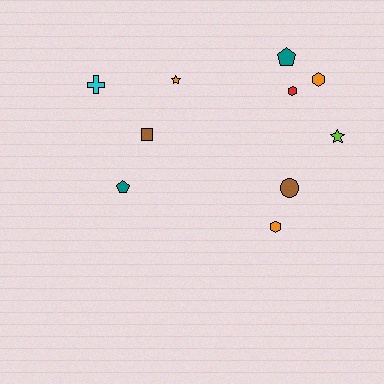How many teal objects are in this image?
There are 2 teal objects.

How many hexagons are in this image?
There are 3 hexagons.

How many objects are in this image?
There are 10 objects.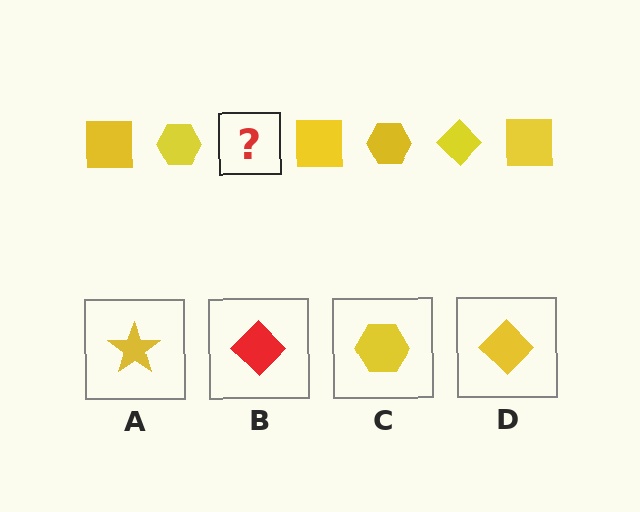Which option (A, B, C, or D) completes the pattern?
D.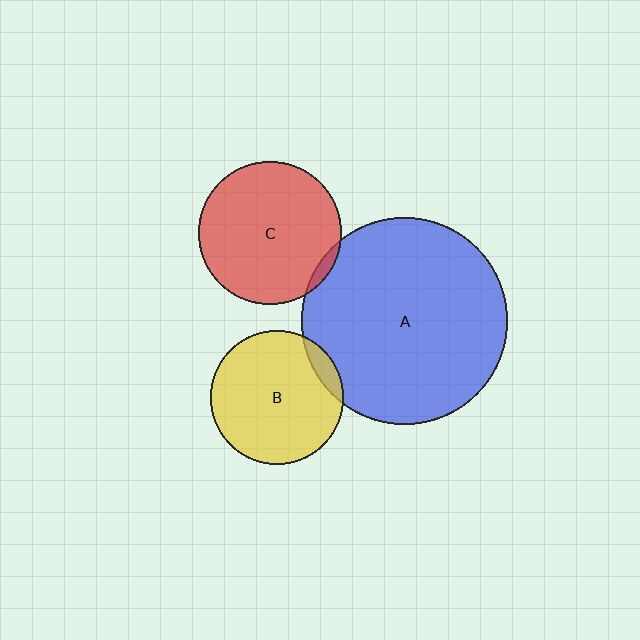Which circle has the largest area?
Circle A (blue).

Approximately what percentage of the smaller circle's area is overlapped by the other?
Approximately 5%.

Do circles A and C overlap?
Yes.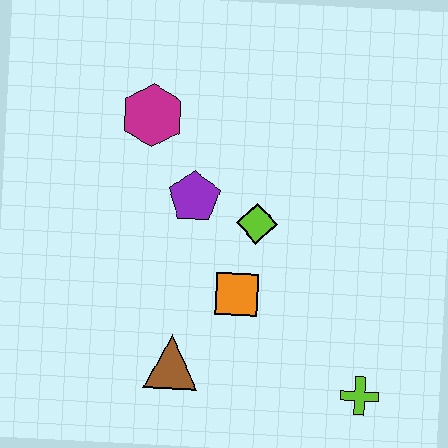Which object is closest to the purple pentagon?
The lime diamond is closest to the purple pentagon.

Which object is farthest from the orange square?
The magenta hexagon is farthest from the orange square.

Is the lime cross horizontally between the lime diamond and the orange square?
No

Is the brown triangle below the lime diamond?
Yes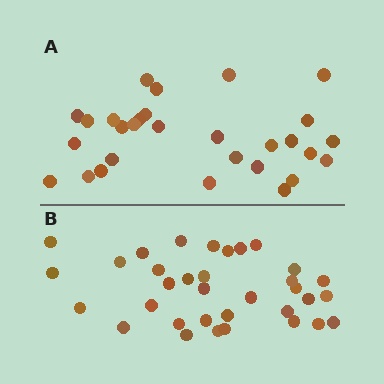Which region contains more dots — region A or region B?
Region B (the bottom region) has more dots.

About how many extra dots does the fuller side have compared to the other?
Region B has about 5 more dots than region A.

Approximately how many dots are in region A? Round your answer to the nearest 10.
About 30 dots. (The exact count is 29, which rounds to 30.)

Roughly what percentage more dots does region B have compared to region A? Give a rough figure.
About 15% more.